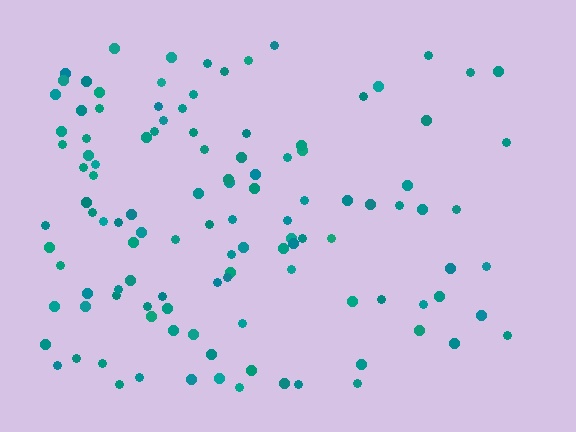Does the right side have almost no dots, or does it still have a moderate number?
Still a moderate number, just noticeably fewer than the left.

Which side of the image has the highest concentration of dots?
The left.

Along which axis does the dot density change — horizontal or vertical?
Horizontal.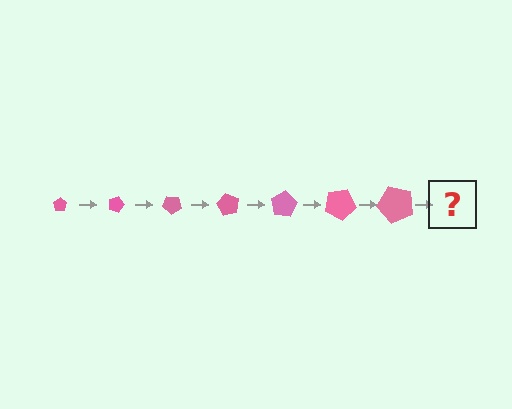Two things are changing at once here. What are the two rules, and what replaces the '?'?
The two rules are that the pentagon grows larger each step and it rotates 20 degrees each step. The '?' should be a pentagon, larger than the previous one and rotated 140 degrees from the start.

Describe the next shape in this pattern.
It should be a pentagon, larger than the previous one and rotated 140 degrees from the start.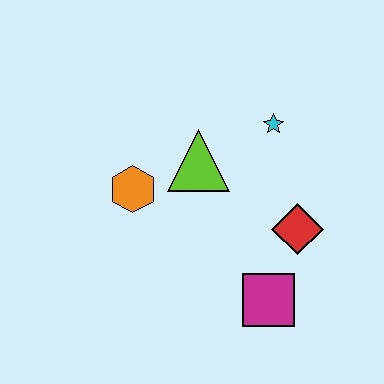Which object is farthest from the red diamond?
The orange hexagon is farthest from the red diamond.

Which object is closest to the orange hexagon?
The lime triangle is closest to the orange hexagon.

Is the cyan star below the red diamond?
No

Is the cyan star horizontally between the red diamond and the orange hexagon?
Yes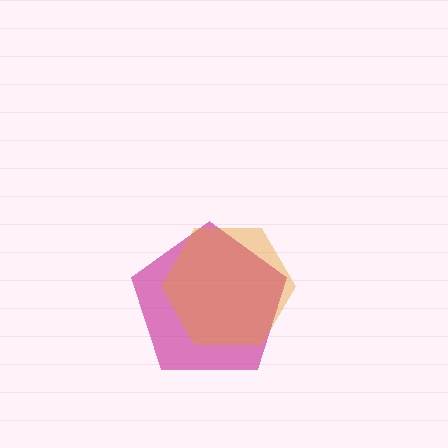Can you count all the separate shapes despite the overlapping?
Yes, there are 2 separate shapes.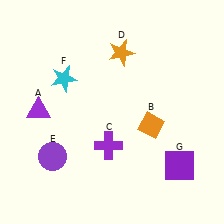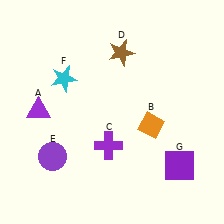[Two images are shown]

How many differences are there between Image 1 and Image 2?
There is 1 difference between the two images.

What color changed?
The star (D) changed from orange in Image 1 to brown in Image 2.